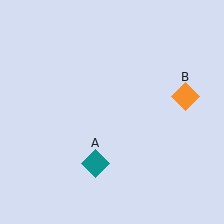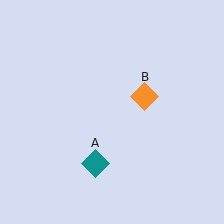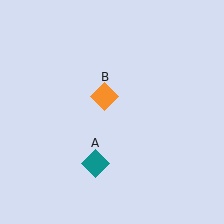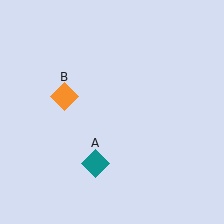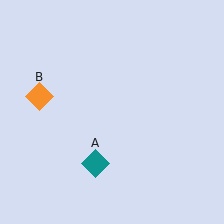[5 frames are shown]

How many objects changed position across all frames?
1 object changed position: orange diamond (object B).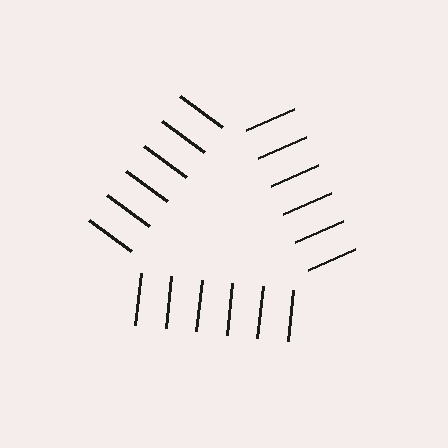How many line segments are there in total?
18 — 6 along each of the 3 edges.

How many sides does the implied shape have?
3 sides — the line-ends trace a triangle.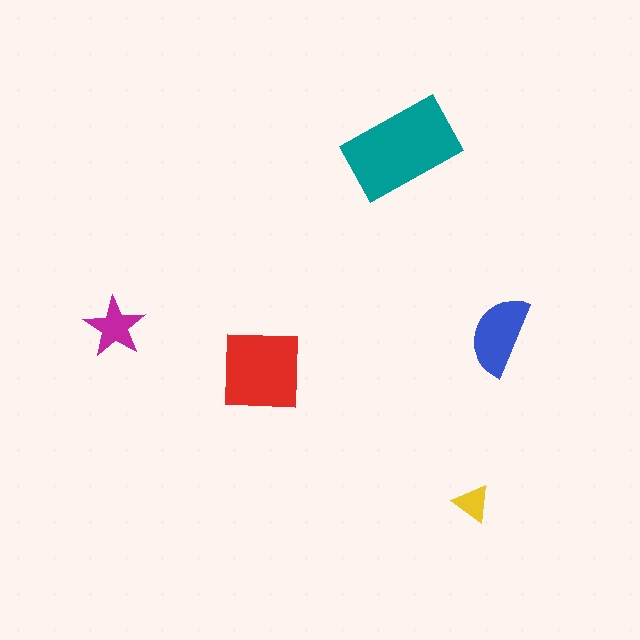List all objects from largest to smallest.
The teal rectangle, the red square, the blue semicircle, the magenta star, the yellow triangle.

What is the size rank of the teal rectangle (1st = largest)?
1st.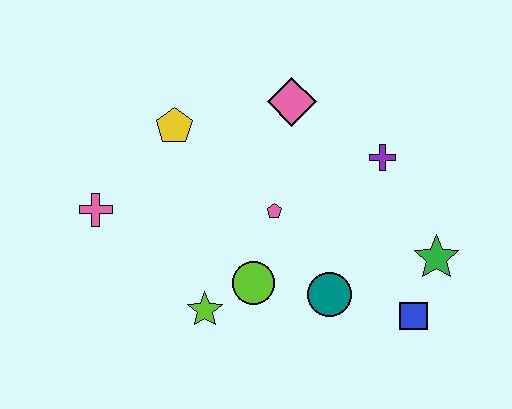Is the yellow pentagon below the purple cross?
No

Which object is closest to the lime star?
The lime circle is closest to the lime star.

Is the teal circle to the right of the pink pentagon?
Yes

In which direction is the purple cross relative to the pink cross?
The purple cross is to the right of the pink cross.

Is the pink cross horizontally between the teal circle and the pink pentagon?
No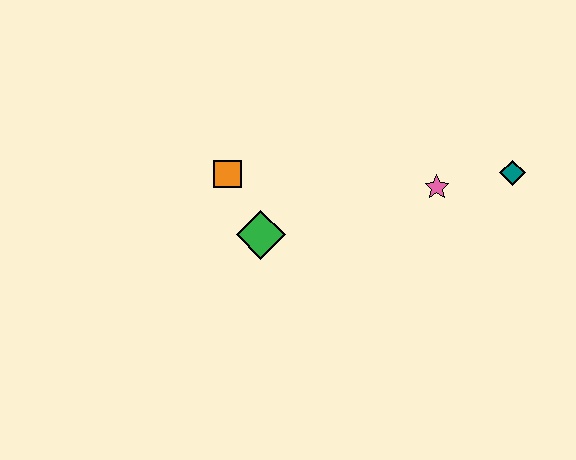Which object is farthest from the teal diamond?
The orange square is farthest from the teal diamond.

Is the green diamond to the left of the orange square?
No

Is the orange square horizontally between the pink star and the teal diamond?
No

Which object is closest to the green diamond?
The orange square is closest to the green diamond.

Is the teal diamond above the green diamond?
Yes